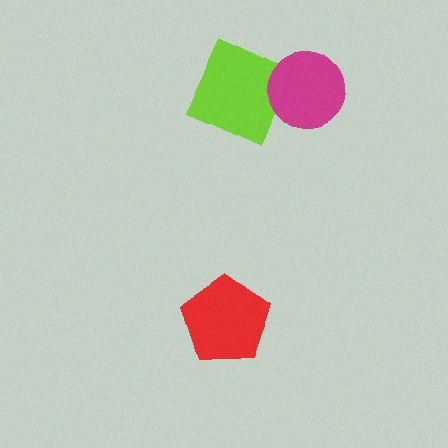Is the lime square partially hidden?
Yes, it is partially covered by another shape.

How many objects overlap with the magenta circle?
1 object overlaps with the magenta circle.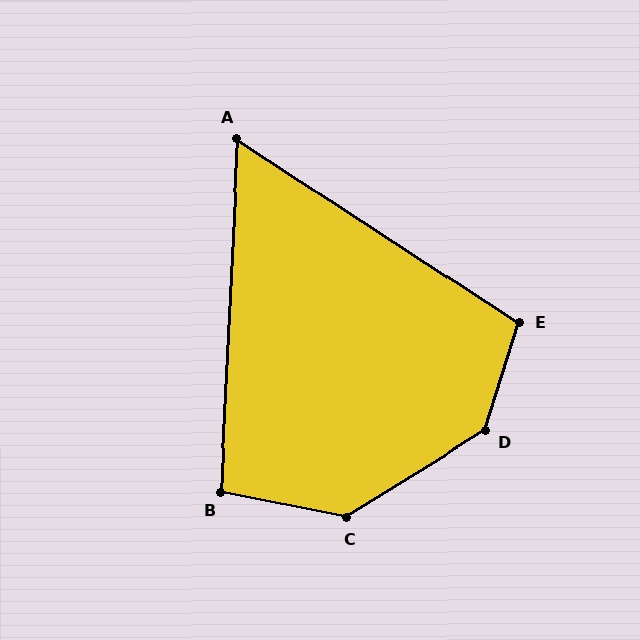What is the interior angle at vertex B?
Approximately 99 degrees (obtuse).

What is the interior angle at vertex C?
Approximately 137 degrees (obtuse).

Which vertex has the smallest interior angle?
A, at approximately 60 degrees.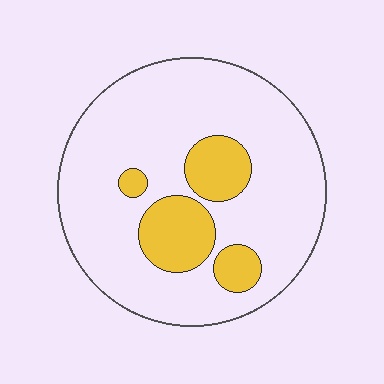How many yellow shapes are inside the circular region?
4.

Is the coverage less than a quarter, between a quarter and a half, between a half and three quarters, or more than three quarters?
Less than a quarter.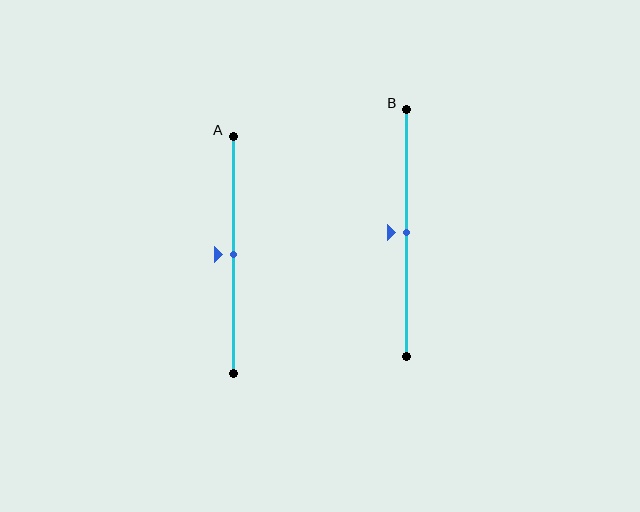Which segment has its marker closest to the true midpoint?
Segment A has its marker closest to the true midpoint.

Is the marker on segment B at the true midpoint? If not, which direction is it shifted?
Yes, the marker on segment B is at the true midpoint.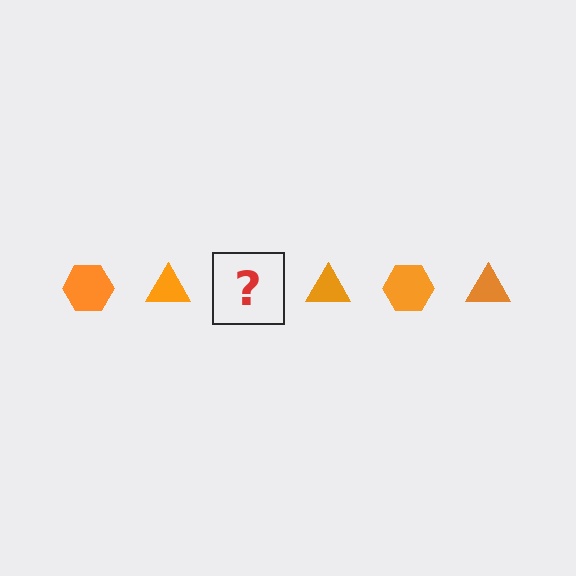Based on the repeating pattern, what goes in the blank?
The blank should be an orange hexagon.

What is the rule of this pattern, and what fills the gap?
The rule is that the pattern cycles through hexagon, triangle shapes in orange. The gap should be filled with an orange hexagon.